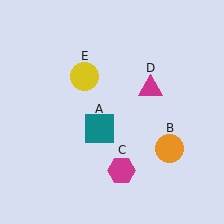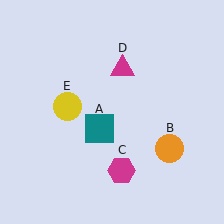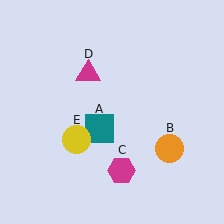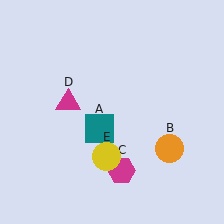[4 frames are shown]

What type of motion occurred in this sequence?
The magenta triangle (object D), yellow circle (object E) rotated counterclockwise around the center of the scene.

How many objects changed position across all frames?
2 objects changed position: magenta triangle (object D), yellow circle (object E).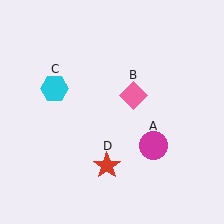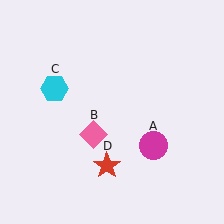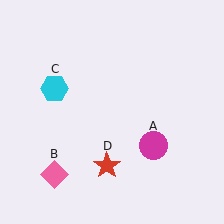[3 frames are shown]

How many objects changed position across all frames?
1 object changed position: pink diamond (object B).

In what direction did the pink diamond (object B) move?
The pink diamond (object B) moved down and to the left.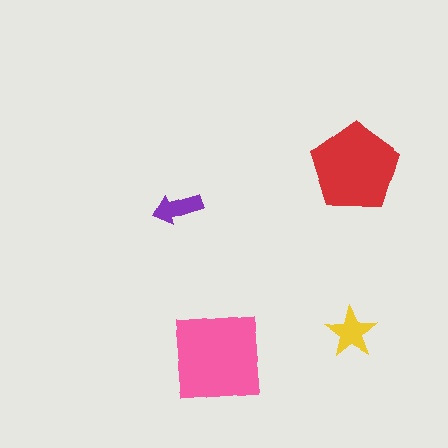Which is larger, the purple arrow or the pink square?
The pink square.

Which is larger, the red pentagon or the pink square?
The pink square.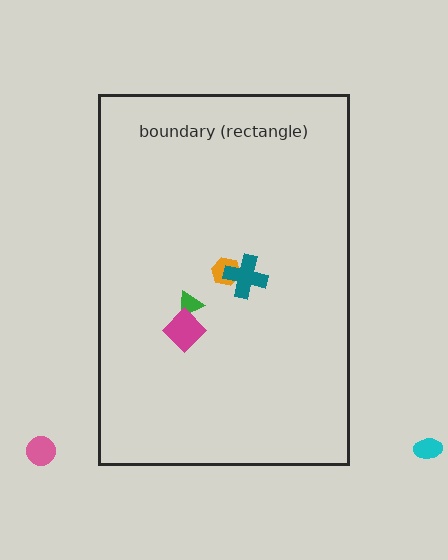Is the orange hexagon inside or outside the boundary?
Inside.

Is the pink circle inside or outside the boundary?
Outside.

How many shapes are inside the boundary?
4 inside, 2 outside.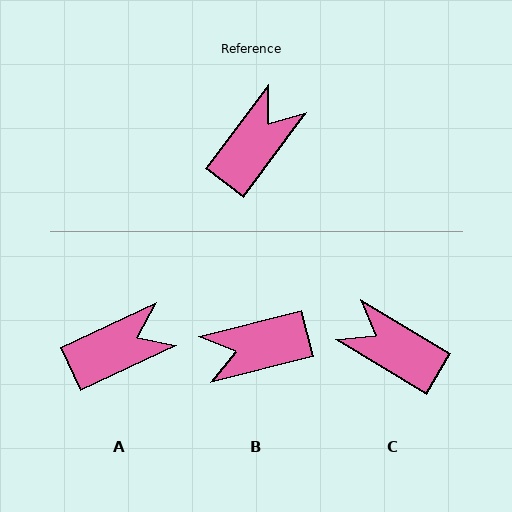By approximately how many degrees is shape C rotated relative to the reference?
Approximately 96 degrees counter-clockwise.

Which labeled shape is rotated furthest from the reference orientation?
B, about 141 degrees away.